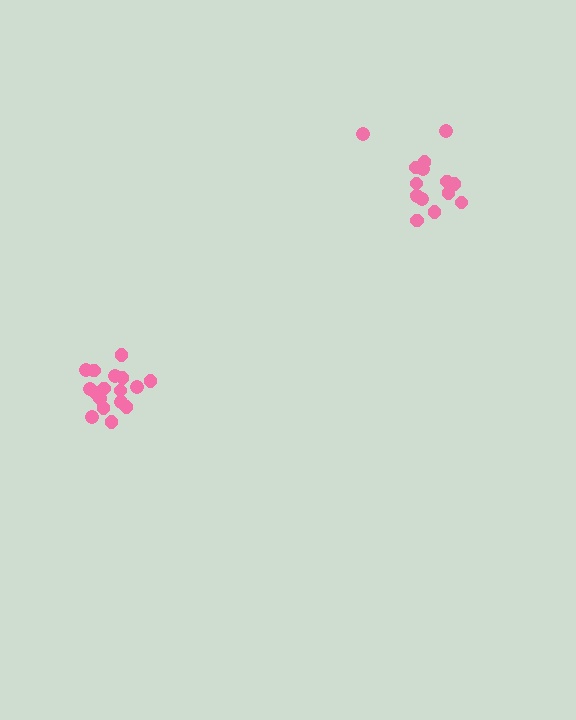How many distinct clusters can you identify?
There are 2 distinct clusters.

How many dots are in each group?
Group 1: 17 dots, Group 2: 15 dots (32 total).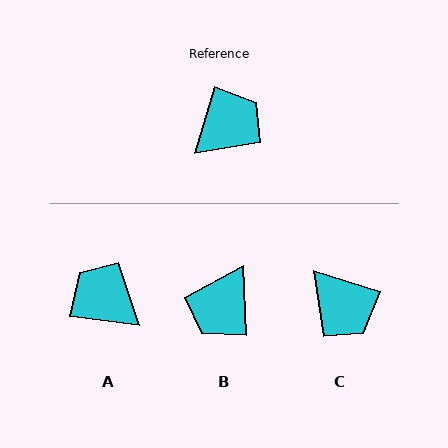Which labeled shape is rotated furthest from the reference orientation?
B, about 162 degrees away.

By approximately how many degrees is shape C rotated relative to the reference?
Approximately 91 degrees clockwise.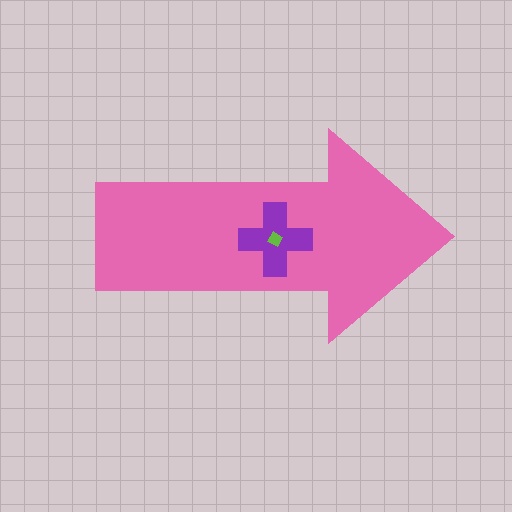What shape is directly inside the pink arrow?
The purple cross.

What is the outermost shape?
The pink arrow.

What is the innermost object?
The lime diamond.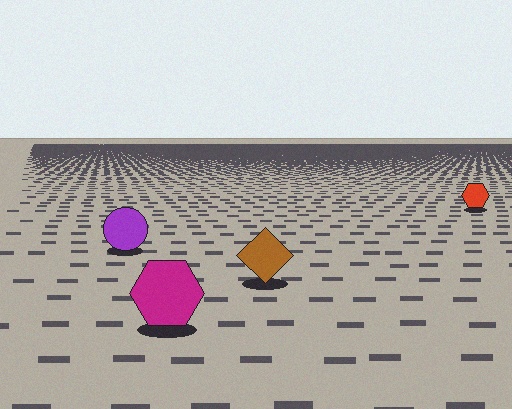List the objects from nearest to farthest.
From nearest to farthest: the magenta hexagon, the brown diamond, the purple circle, the red hexagon.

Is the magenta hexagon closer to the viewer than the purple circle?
Yes. The magenta hexagon is closer — you can tell from the texture gradient: the ground texture is coarser near it.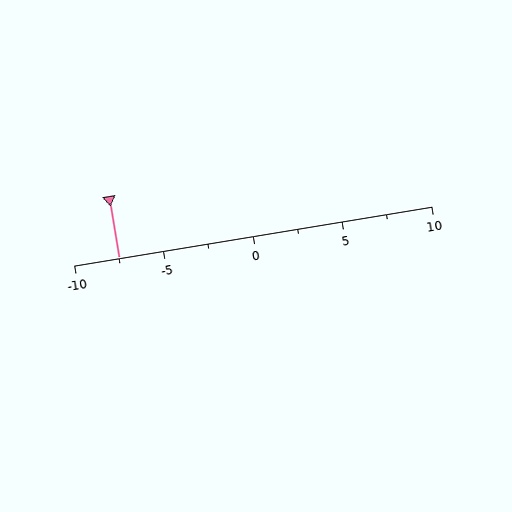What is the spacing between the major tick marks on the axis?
The major ticks are spaced 5 apart.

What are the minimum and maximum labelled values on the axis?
The axis runs from -10 to 10.